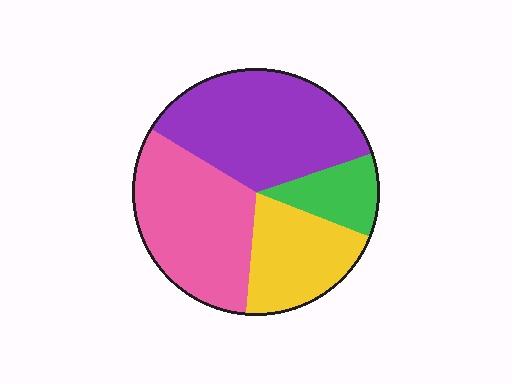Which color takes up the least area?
Green, at roughly 10%.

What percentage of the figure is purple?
Purple covers 36% of the figure.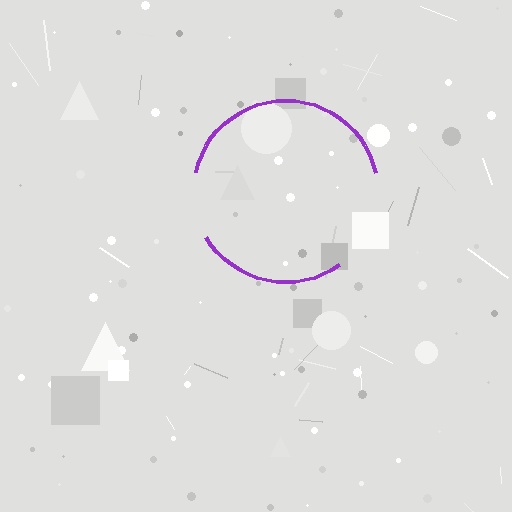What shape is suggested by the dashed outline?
The dashed outline suggests a circle.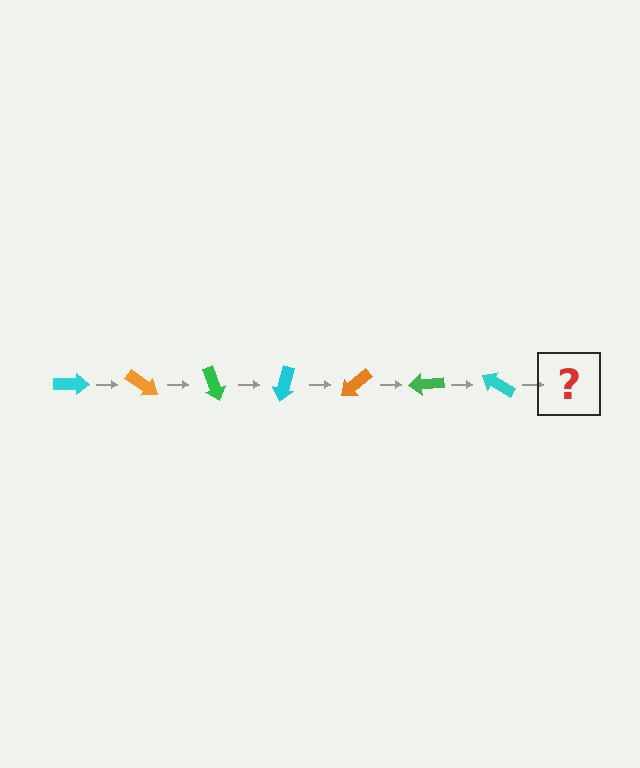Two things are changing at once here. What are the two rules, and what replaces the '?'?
The two rules are that it rotates 35 degrees each step and the color cycles through cyan, orange, and green. The '?' should be an orange arrow, rotated 245 degrees from the start.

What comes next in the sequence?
The next element should be an orange arrow, rotated 245 degrees from the start.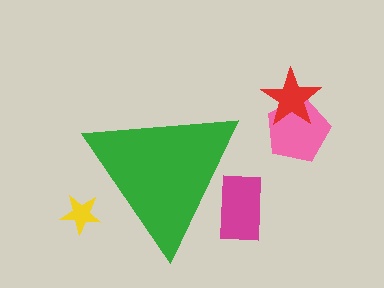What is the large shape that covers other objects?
A green triangle.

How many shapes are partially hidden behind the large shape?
2 shapes are partially hidden.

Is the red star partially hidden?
No, the red star is fully visible.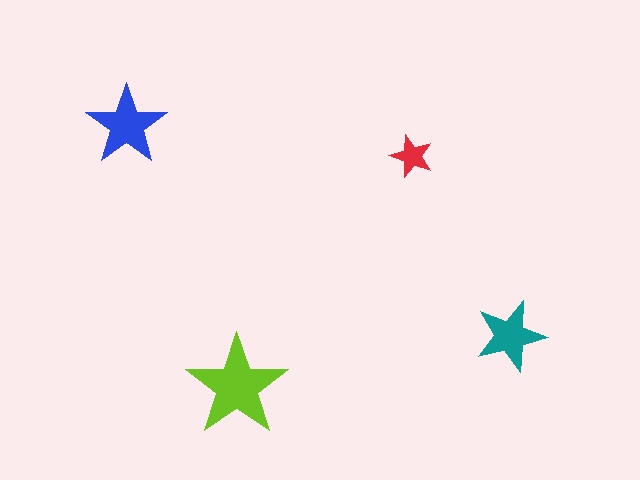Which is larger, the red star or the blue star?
The blue one.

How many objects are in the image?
There are 4 objects in the image.